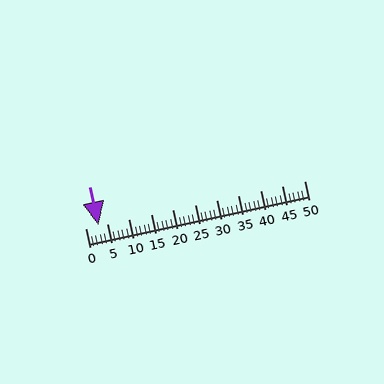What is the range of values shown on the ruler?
The ruler shows values from 0 to 50.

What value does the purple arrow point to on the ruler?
The purple arrow points to approximately 3.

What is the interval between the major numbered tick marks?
The major tick marks are spaced 5 units apart.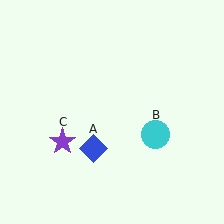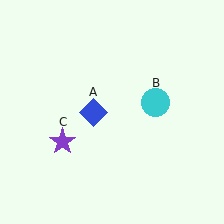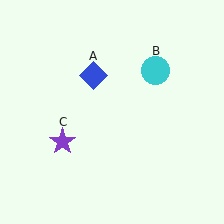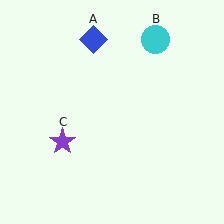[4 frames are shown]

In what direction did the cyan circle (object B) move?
The cyan circle (object B) moved up.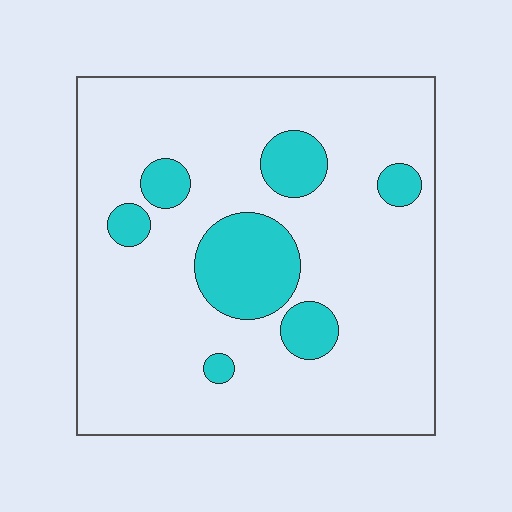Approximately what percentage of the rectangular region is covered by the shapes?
Approximately 15%.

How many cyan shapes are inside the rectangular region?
7.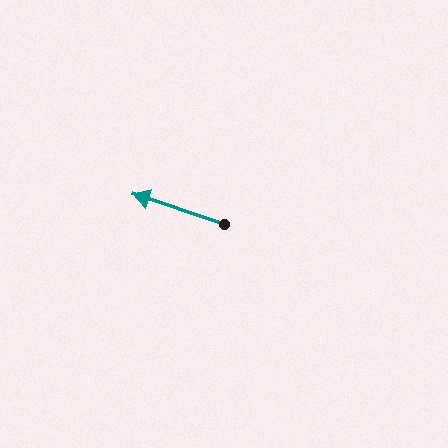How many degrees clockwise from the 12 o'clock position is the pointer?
Approximately 288 degrees.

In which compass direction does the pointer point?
West.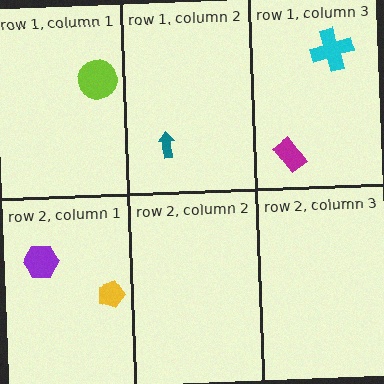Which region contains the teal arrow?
The row 1, column 2 region.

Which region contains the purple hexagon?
The row 2, column 1 region.